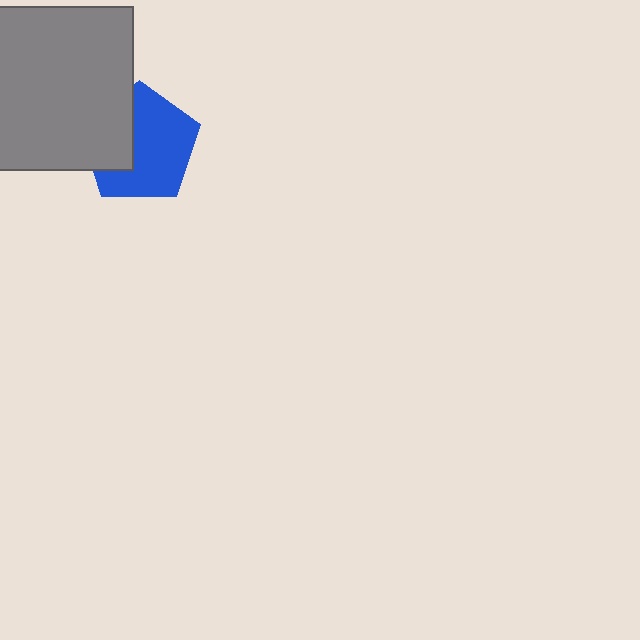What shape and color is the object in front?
The object in front is a gray square.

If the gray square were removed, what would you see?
You would see the complete blue pentagon.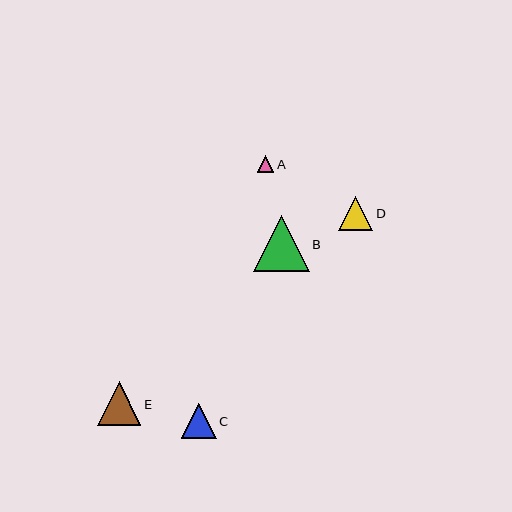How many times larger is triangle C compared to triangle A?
Triangle C is approximately 2.1 times the size of triangle A.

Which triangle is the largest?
Triangle B is the largest with a size of approximately 56 pixels.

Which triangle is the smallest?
Triangle A is the smallest with a size of approximately 16 pixels.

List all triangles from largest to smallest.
From largest to smallest: B, E, C, D, A.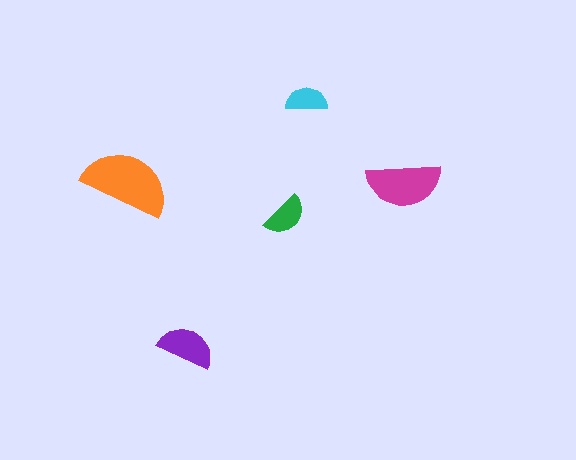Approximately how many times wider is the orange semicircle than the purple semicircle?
About 1.5 times wider.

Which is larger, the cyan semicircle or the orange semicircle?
The orange one.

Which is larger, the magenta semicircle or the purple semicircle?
The magenta one.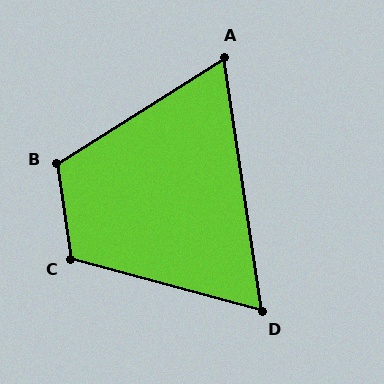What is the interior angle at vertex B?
Approximately 114 degrees (obtuse).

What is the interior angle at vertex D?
Approximately 66 degrees (acute).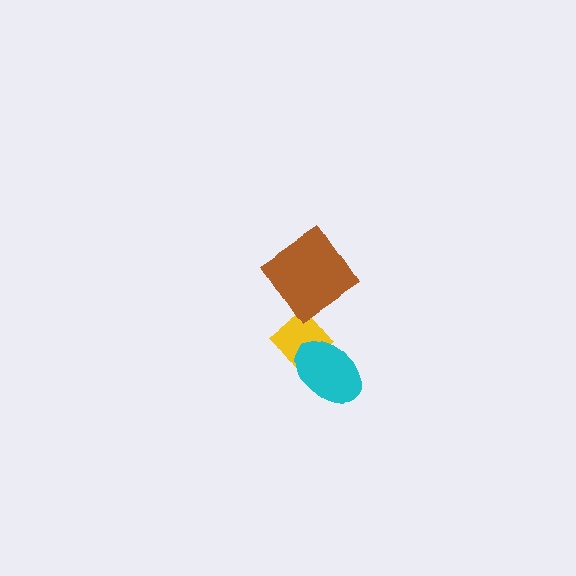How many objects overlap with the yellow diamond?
1 object overlaps with the yellow diamond.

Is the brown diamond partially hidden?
No, no other shape covers it.